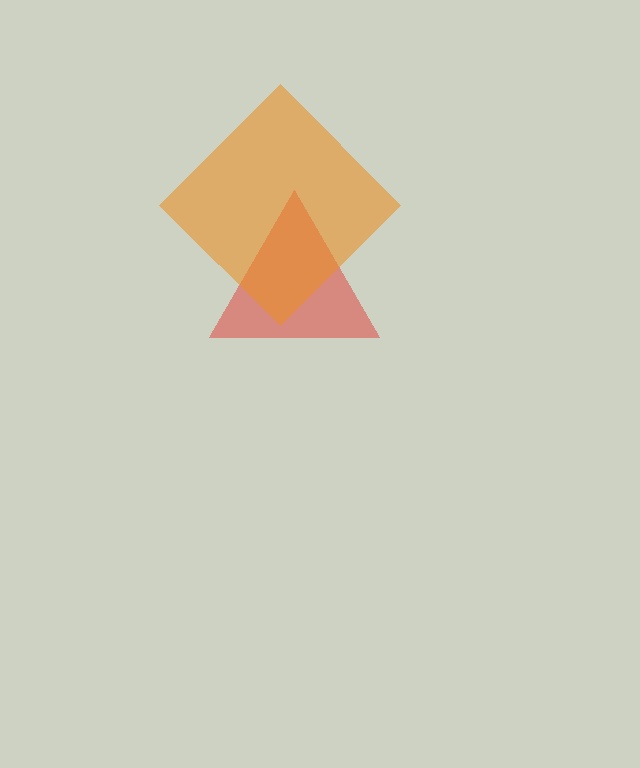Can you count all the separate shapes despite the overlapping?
Yes, there are 2 separate shapes.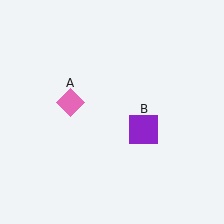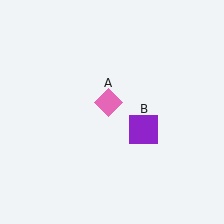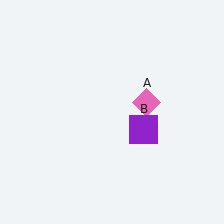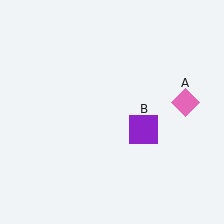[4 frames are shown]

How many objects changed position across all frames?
1 object changed position: pink diamond (object A).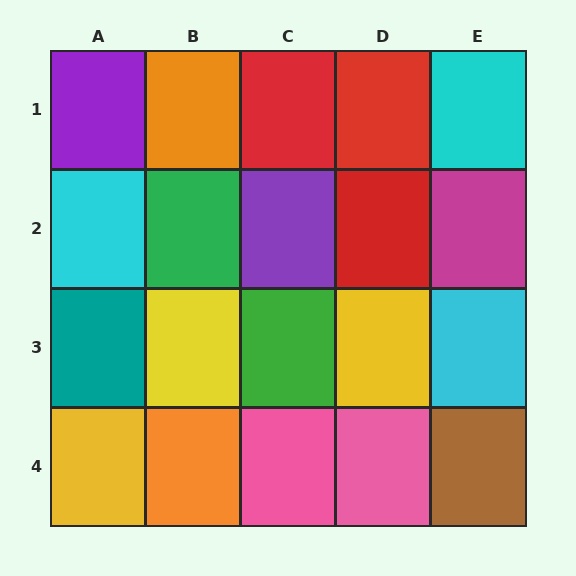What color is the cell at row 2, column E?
Magenta.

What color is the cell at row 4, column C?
Pink.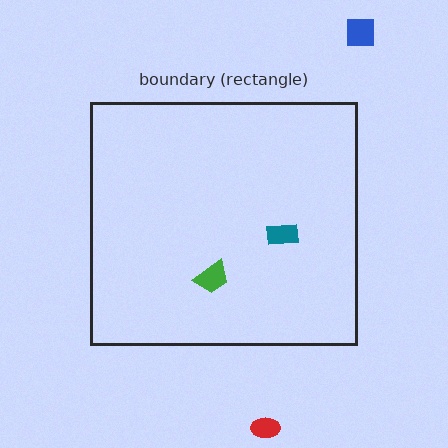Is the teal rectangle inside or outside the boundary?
Inside.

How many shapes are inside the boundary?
2 inside, 2 outside.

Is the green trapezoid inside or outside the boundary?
Inside.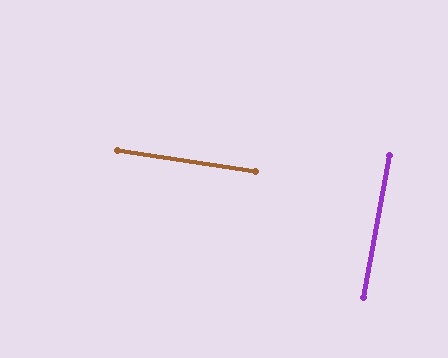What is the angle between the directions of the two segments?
Approximately 88 degrees.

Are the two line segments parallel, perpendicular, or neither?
Perpendicular — they meet at approximately 88°.